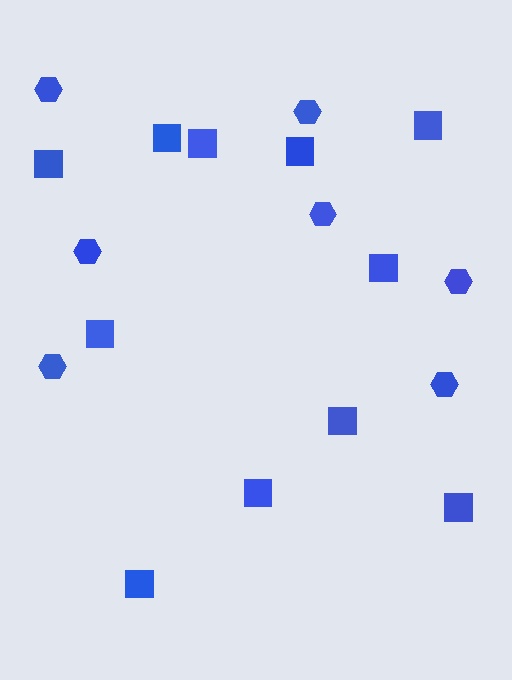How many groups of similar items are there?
There are 2 groups: one group of squares (11) and one group of hexagons (7).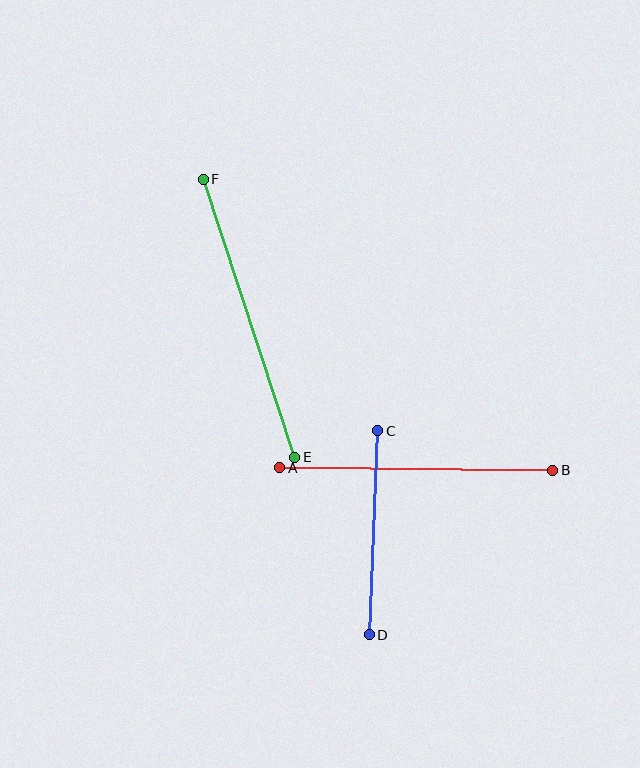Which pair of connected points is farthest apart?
Points E and F are farthest apart.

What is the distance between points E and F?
The distance is approximately 293 pixels.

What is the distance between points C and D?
The distance is approximately 204 pixels.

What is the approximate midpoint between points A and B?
The midpoint is at approximately (416, 469) pixels.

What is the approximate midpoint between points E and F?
The midpoint is at approximately (249, 318) pixels.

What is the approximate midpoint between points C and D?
The midpoint is at approximately (374, 533) pixels.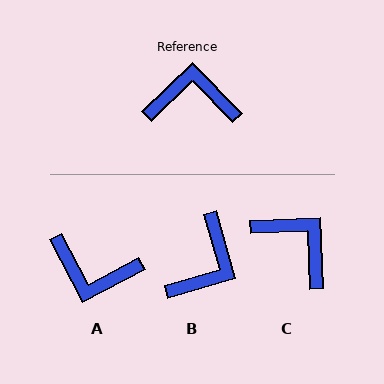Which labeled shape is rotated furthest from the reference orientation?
A, about 164 degrees away.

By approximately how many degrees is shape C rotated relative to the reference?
Approximately 42 degrees clockwise.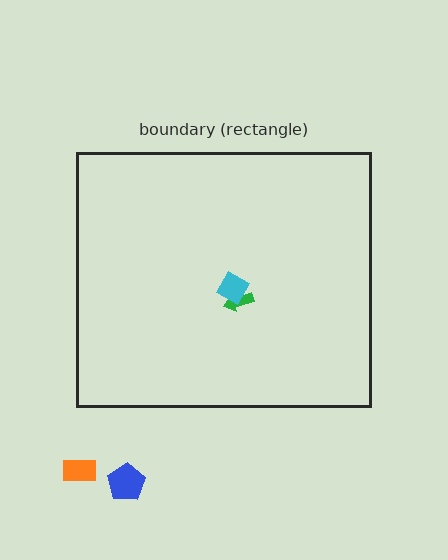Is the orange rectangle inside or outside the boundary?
Outside.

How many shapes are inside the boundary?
2 inside, 2 outside.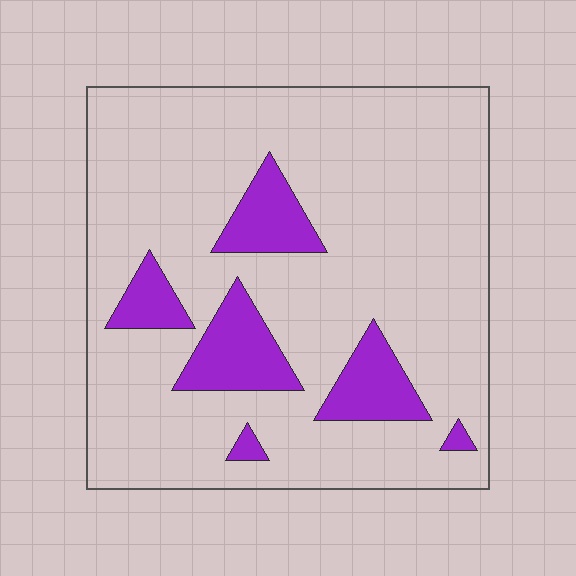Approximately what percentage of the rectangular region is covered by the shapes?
Approximately 15%.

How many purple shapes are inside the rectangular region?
6.